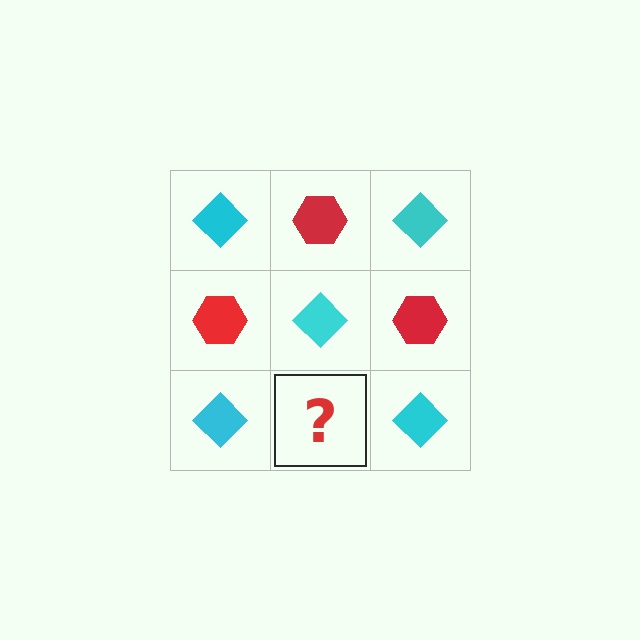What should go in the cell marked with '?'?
The missing cell should contain a red hexagon.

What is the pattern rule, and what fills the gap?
The rule is that it alternates cyan diamond and red hexagon in a checkerboard pattern. The gap should be filled with a red hexagon.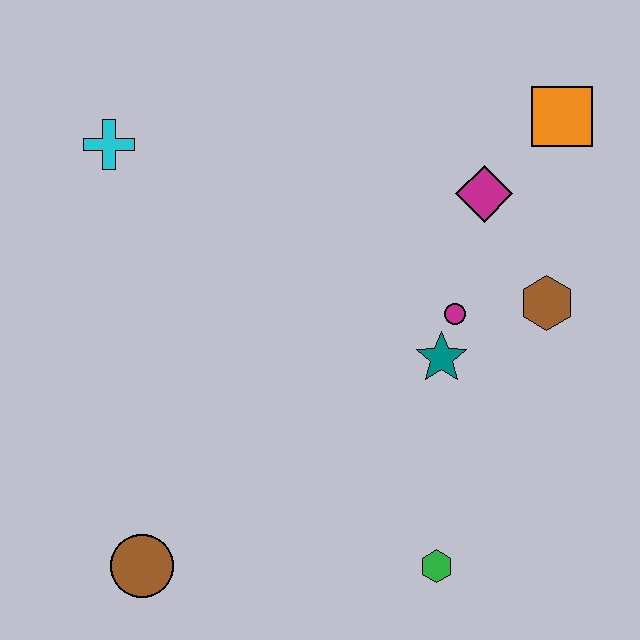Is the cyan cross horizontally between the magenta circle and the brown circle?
No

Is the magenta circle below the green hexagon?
No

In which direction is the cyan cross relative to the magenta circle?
The cyan cross is to the left of the magenta circle.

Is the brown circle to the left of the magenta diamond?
Yes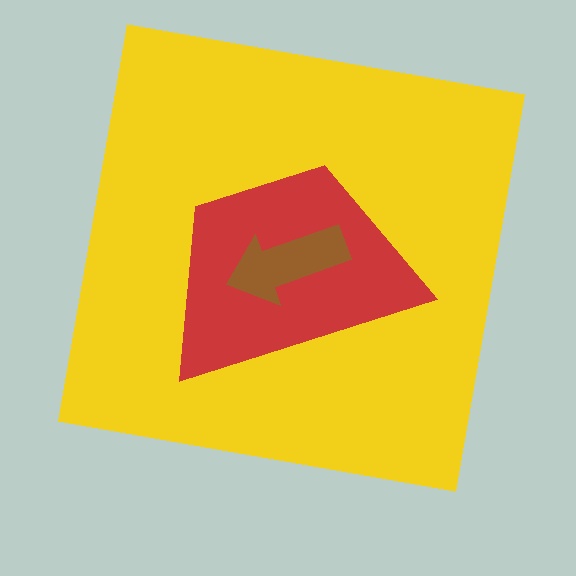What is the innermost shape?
The brown arrow.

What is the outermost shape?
The yellow square.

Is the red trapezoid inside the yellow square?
Yes.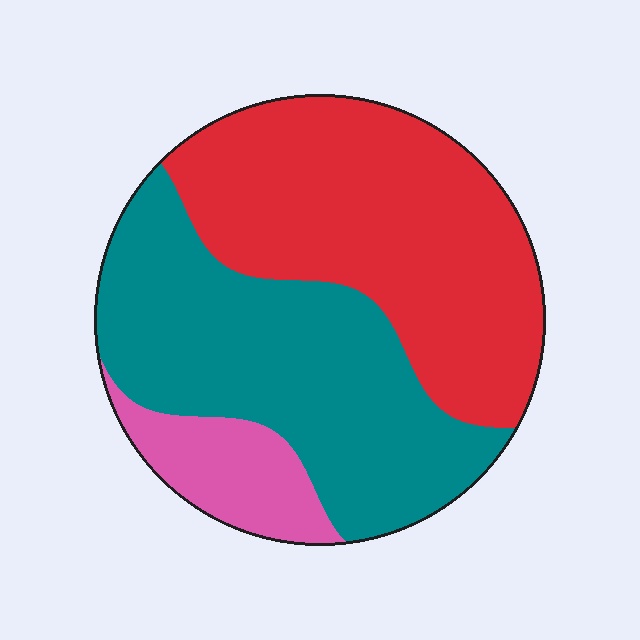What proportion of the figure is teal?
Teal covers around 45% of the figure.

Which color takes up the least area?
Pink, at roughly 10%.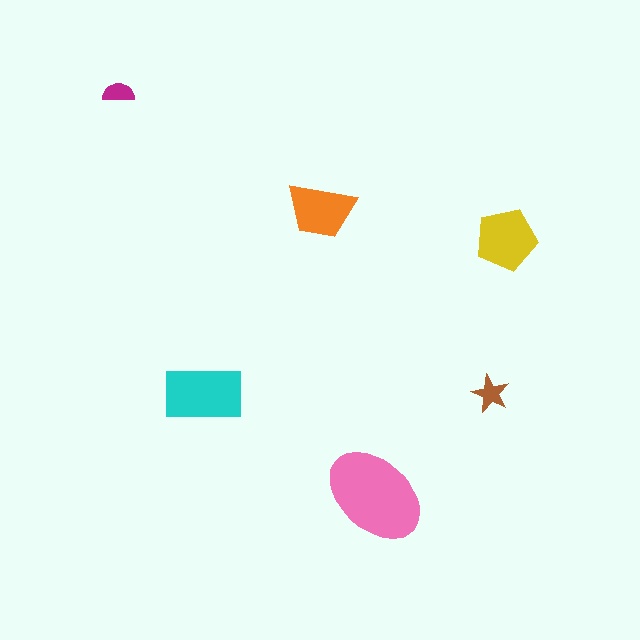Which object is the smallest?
The magenta semicircle.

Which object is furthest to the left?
The magenta semicircle is leftmost.